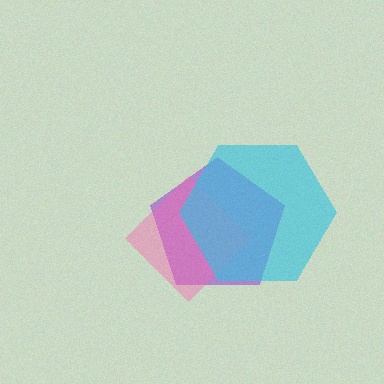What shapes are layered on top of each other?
The layered shapes are: a purple pentagon, a pink diamond, a cyan hexagon.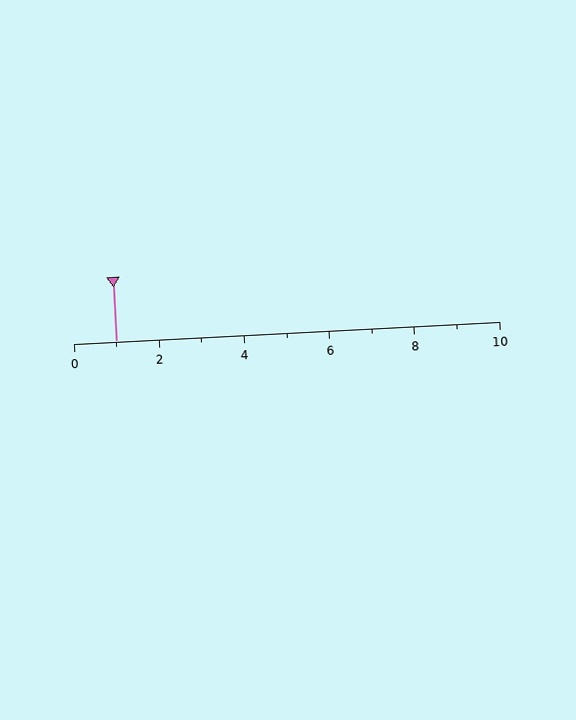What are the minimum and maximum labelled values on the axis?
The axis runs from 0 to 10.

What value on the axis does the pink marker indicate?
The marker indicates approximately 1.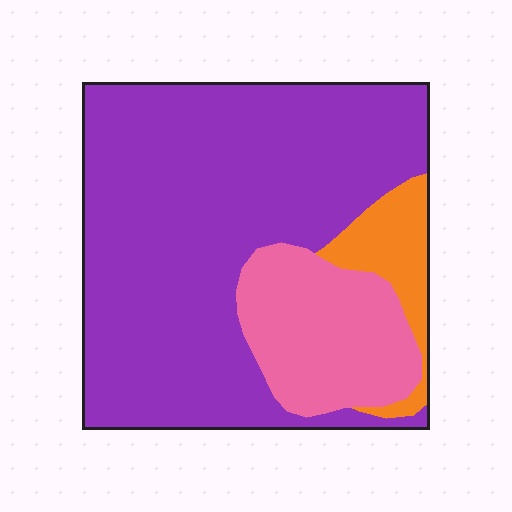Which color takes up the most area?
Purple, at roughly 70%.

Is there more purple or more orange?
Purple.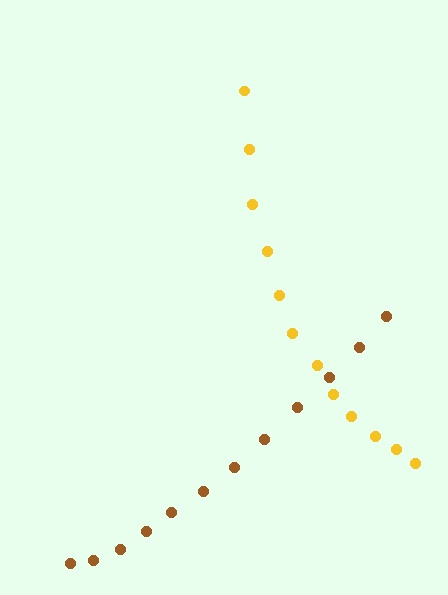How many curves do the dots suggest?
There are 2 distinct paths.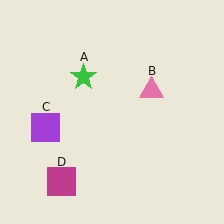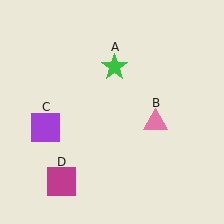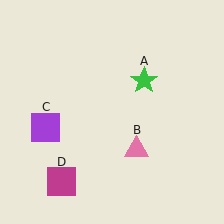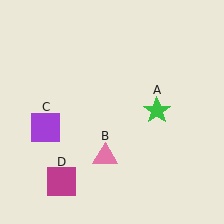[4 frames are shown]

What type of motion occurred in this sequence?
The green star (object A), pink triangle (object B) rotated clockwise around the center of the scene.